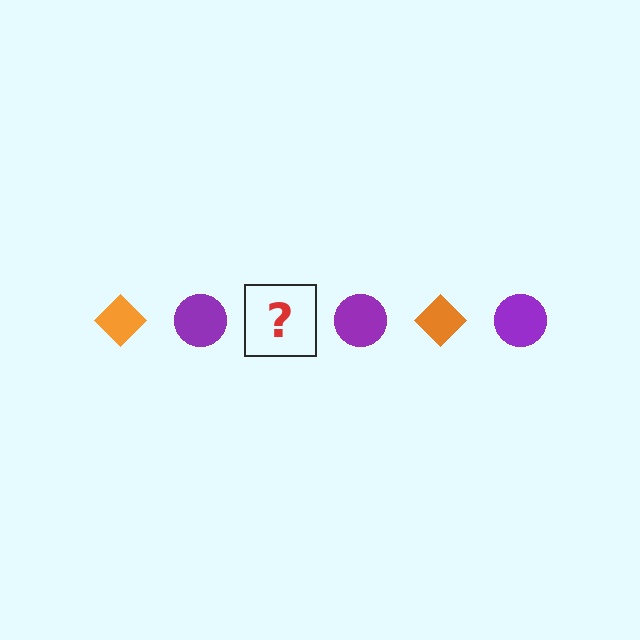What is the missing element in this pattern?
The missing element is an orange diamond.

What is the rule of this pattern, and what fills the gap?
The rule is that the pattern alternates between orange diamond and purple circle. The gap should be filled with an orange diamond.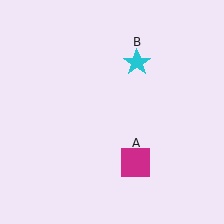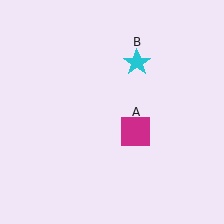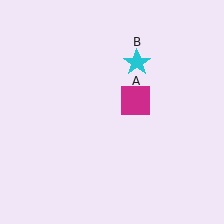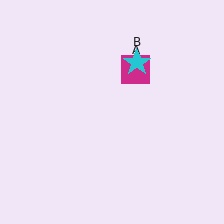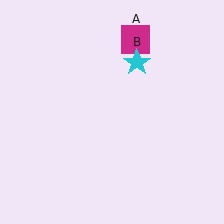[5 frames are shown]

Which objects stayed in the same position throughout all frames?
Cyan star (object B) remained stationary.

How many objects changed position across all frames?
1 object changed position: magenta square (object A).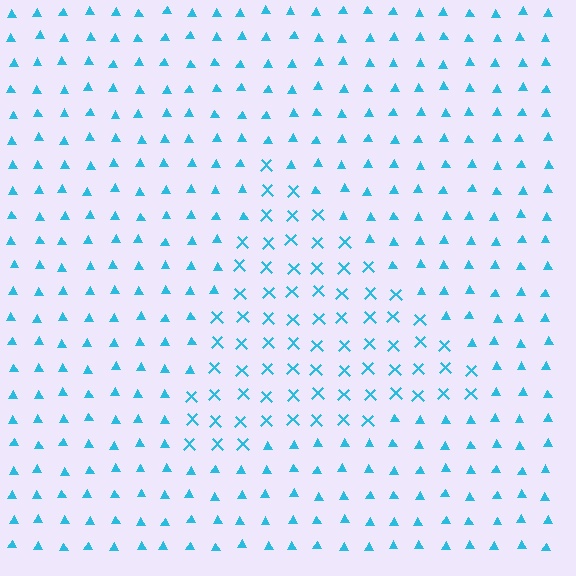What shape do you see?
I see a triangle.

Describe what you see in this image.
The image is filled with small cyan elements arranged in a uniform grid. A triangle-shaped region contains X marks, while the surrounding area contains triangles. The boundary is defined purely by the change in element shape.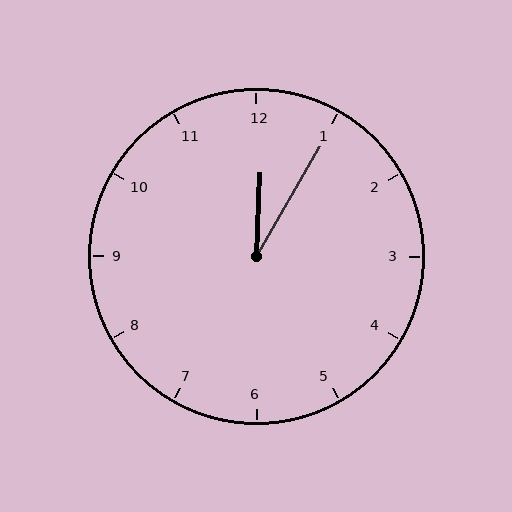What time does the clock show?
12:05.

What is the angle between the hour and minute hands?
Approximately 28 degrees.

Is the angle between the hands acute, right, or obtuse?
It is acute.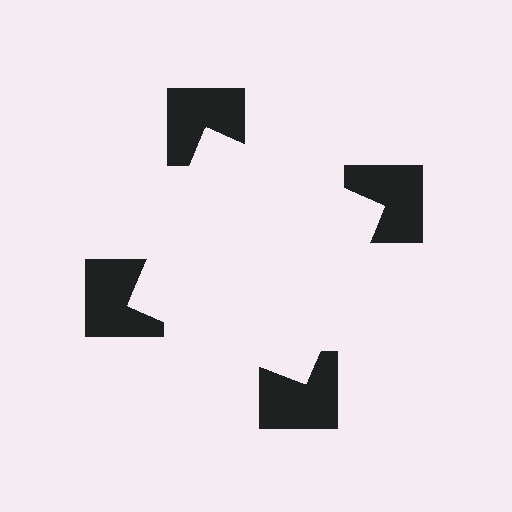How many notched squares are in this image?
There are 4 — one at each vertex of the illusory square.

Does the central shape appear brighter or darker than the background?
It typically appears slightly brighter than the background, even though no actual brightness change is drawn.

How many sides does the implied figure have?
4 sides.